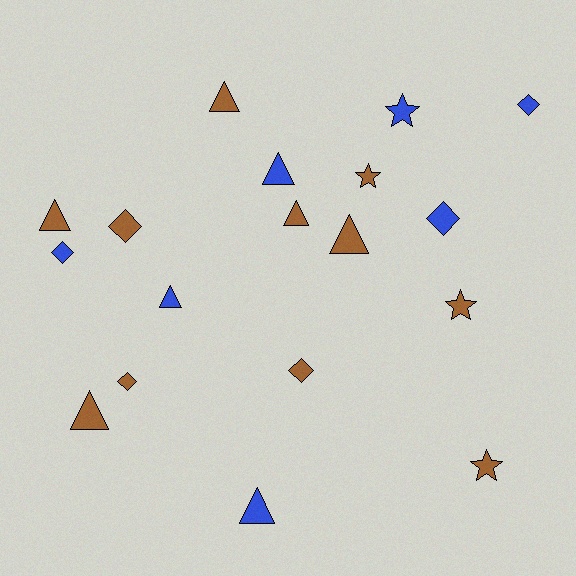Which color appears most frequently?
Brown, with 11 objects.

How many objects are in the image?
There are 18 objects.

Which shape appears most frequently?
Triangle, with 8 objects.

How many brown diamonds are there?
There are 3 brown diamonds.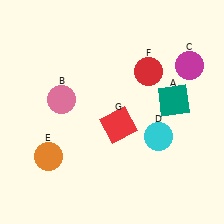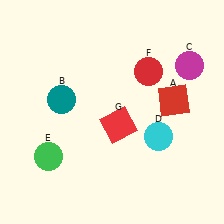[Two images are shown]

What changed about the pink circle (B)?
In Image 1, B is pink. In Image 2, it changed to teal.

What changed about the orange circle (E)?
In Image 1, E is orange. In Image 2, it changed to green.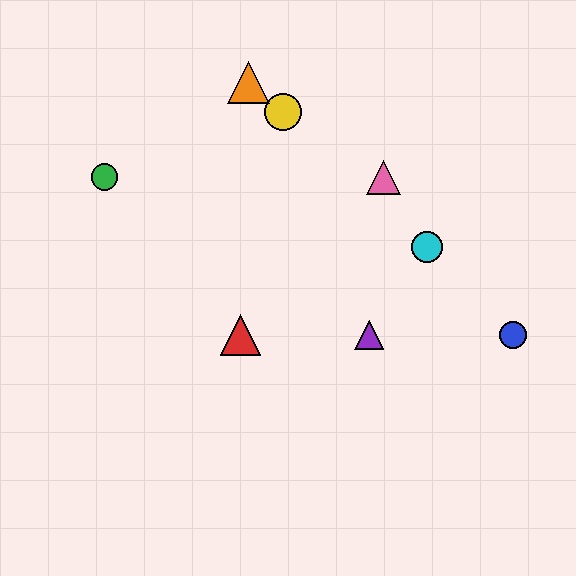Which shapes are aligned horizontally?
The red triangle, the blue circle, the purple triangle are aligned horizontally.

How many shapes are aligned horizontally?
3 shapes (the red triangle, the blue circle, the purple triangle) are aligned horizontally.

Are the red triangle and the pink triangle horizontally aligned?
No, the red triangle is at y≈335 and the pink triangle is at y≈177.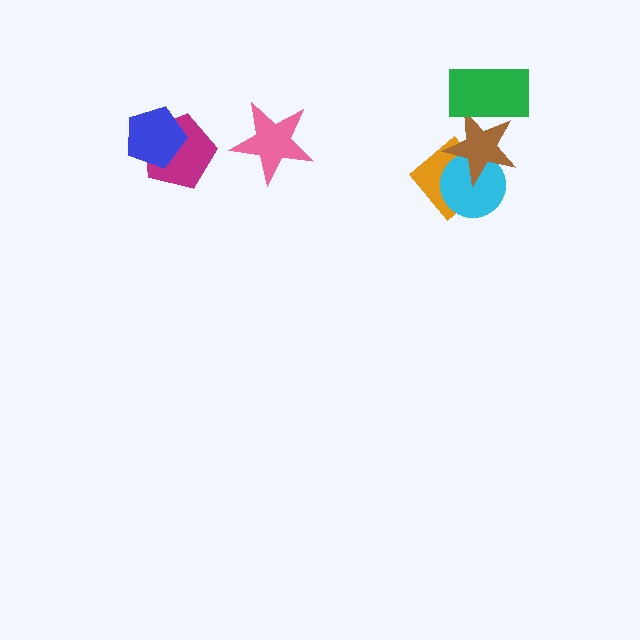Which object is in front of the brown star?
The green rectangle is in front of the brown star.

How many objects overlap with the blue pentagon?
1 object overlaps with the blue pentagon.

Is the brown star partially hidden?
Yes, it is partially covered by another shape.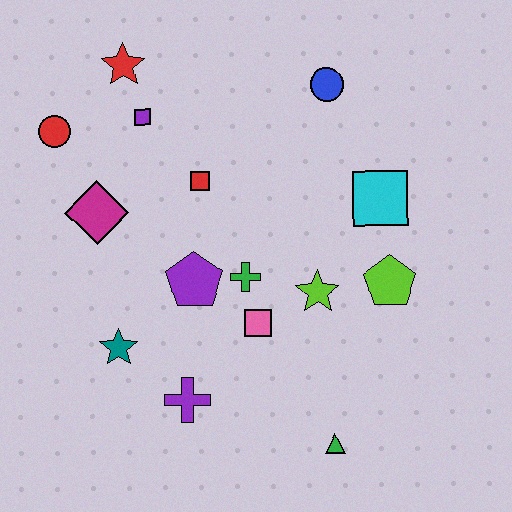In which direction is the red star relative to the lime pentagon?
The red star is to the left of the lime pentagon.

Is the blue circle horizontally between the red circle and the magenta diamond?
No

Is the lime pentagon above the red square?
No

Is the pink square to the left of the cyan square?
Yes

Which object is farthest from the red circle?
The green triangle is farthest from the red circle.